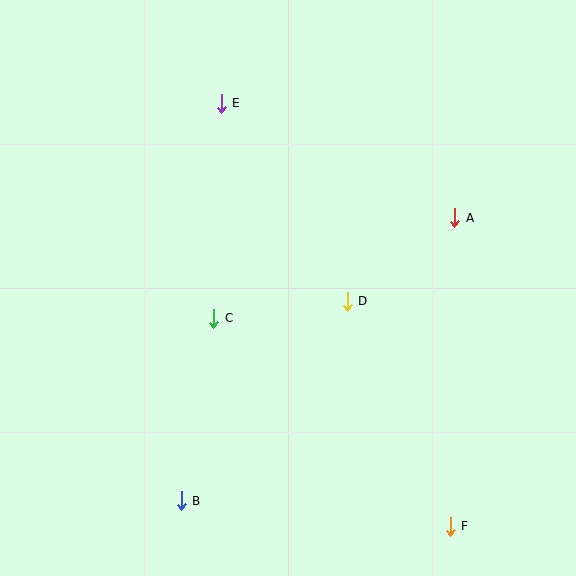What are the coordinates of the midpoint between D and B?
The midpoint between D and B is at (264, 401).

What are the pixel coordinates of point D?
Point D is at (347, 301).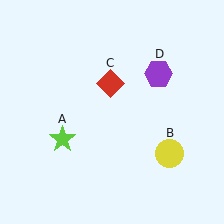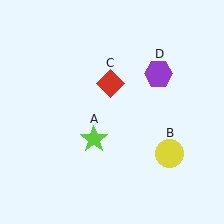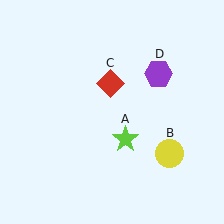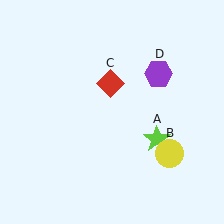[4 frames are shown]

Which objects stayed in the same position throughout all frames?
Yellow circle (object B) and red diamond (object C) and purple hexagon (object D) remained stationary.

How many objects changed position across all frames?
1 object changed position: lime star (object A).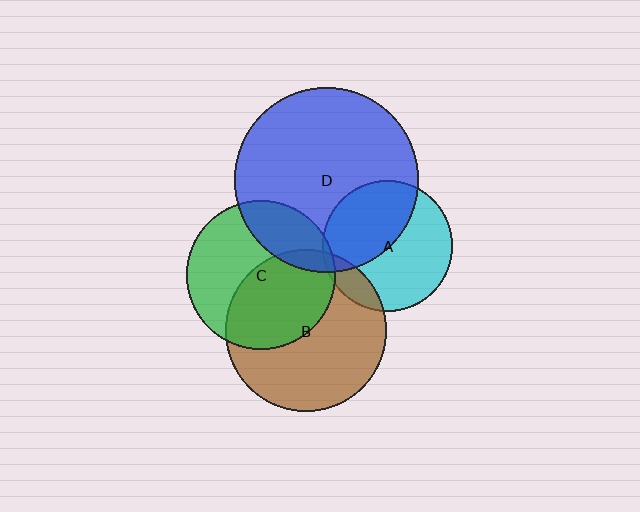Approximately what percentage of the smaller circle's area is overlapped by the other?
Approximately 45%.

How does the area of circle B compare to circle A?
Approximately 1.5 times.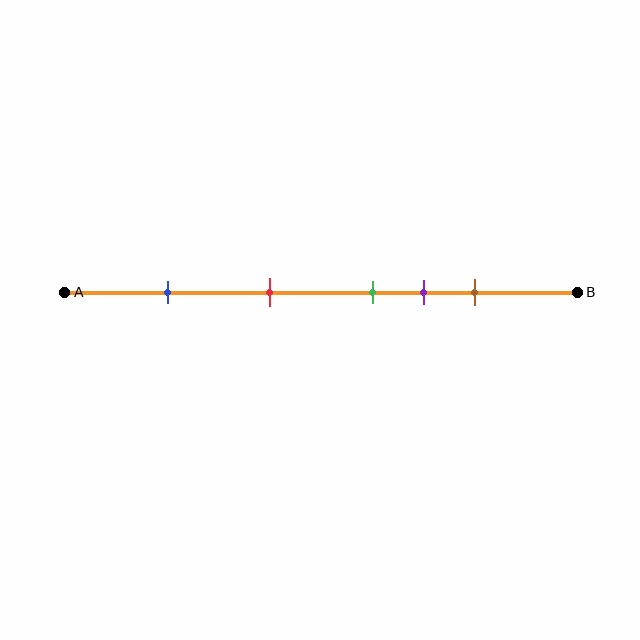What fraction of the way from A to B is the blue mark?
The blue mark is approximately 20% (0.2) of the way from A to B.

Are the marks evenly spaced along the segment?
No, the marks are not evenly spaced.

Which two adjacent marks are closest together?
The green and purple marks are the closest adjacent pair.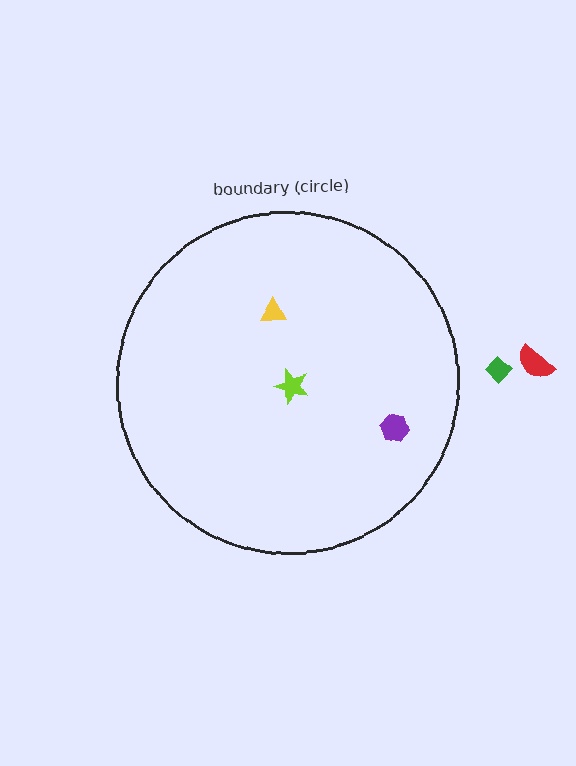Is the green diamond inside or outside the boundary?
Outside.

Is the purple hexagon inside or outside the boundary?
Inside.